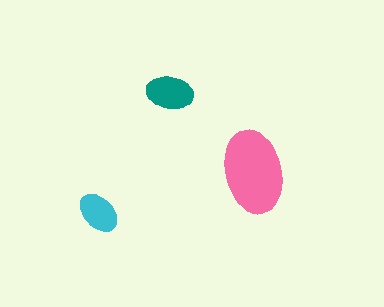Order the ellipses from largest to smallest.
the pink one, the teal one, the cyan one.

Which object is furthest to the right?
The pink ellipse is rightmost.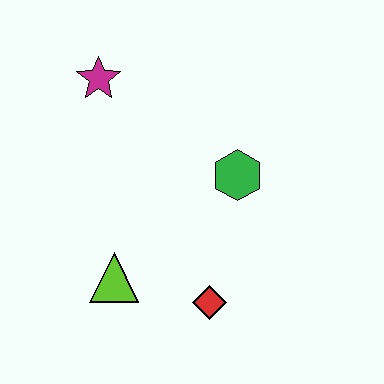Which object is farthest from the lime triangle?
The magenta star is farthest from the lime triangle.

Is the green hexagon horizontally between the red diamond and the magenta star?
No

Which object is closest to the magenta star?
The green hexagon is closest to the magenta star.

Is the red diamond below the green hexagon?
Yes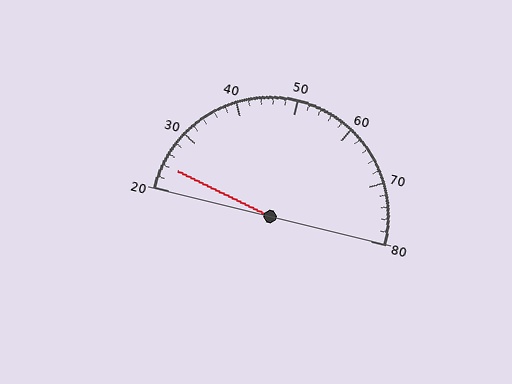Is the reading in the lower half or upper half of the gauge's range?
The reading is in the lower half of the range (20 to 80).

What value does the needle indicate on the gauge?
The needle indicates approximately 24.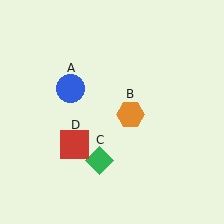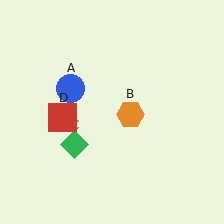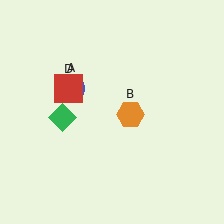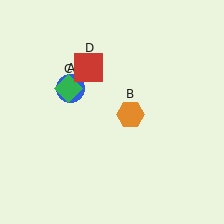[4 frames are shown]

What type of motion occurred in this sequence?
The green diamond (object C), red square (object D) rotated clockwise around the center of the scene.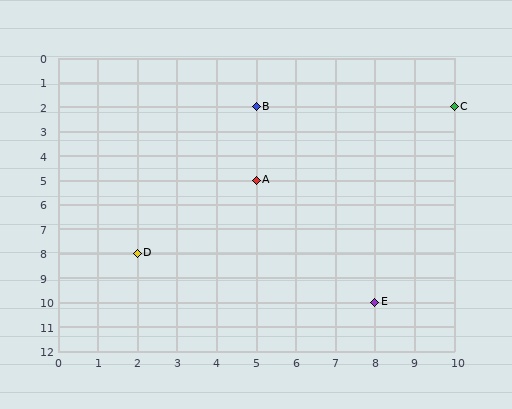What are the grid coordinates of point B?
Point B is at grid coordinates (5, 2).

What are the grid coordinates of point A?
Point A is at grid coordinates (5, 5).